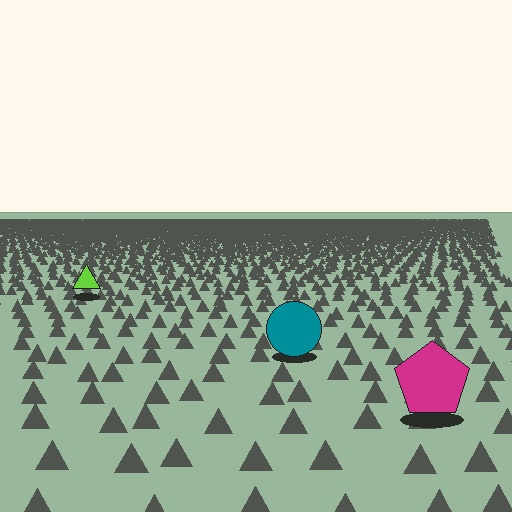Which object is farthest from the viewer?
The lime triangle is farthest from the viewer. It appears smaller and the ground texture around it is denser.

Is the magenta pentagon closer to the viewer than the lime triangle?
Yes. The magenta pentagon is closer — you can tell from the texture gradient: the ground texture is coarser near it.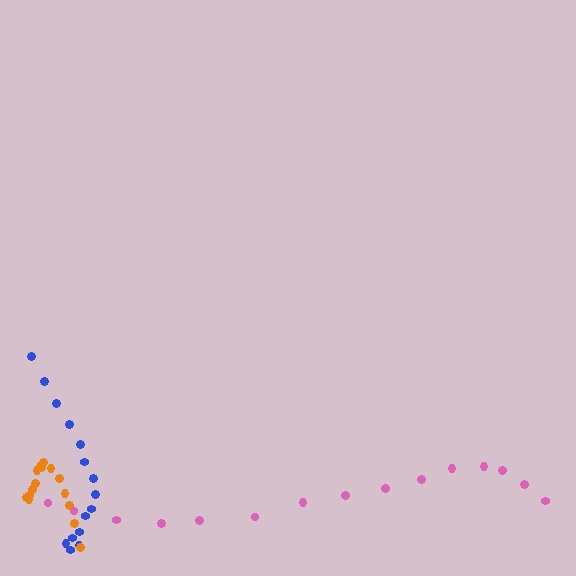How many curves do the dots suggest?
There are 3 distinct paths.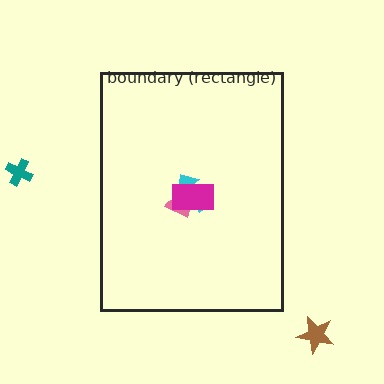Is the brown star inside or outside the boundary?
Outside.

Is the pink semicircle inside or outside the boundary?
Inside.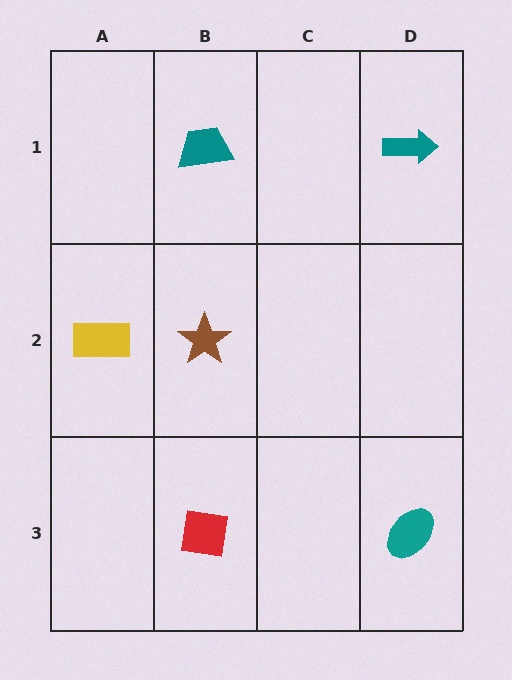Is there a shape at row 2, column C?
No, that cell is empty.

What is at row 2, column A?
A yellow rectangle.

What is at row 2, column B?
A brown star.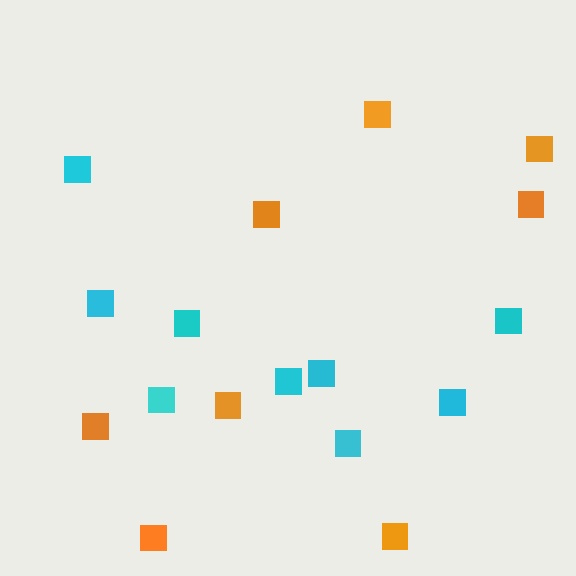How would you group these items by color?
There are 2 groups: one group of orange squares (8) and one group of cyan squares (9).